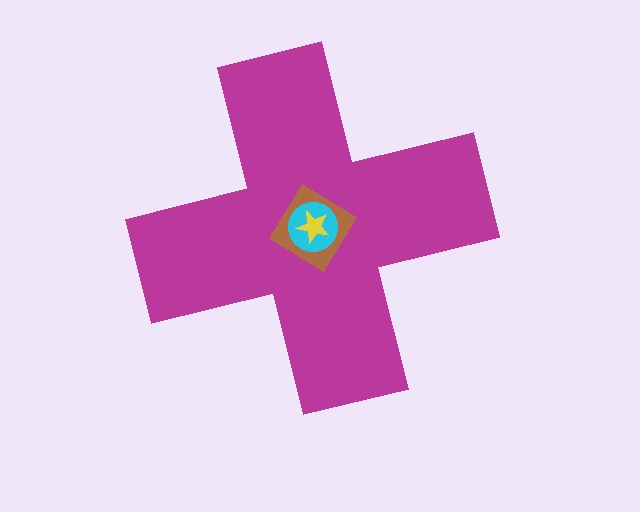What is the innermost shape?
The yellow star.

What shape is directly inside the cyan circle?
The yellow star.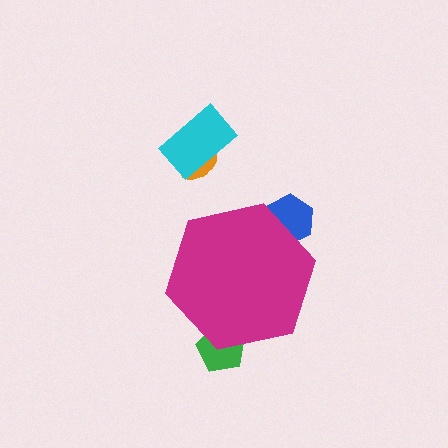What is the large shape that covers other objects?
A magenta hexagon.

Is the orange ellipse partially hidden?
No, the orange ellipse is fully visible.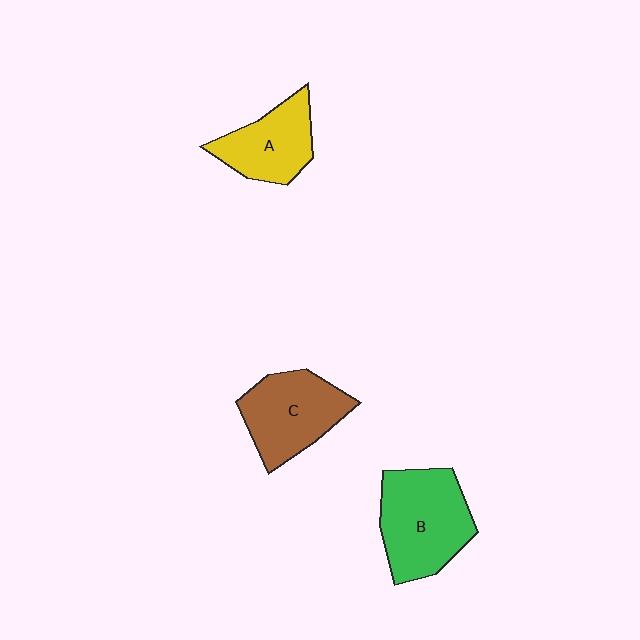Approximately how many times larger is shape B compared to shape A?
Approximately 1.4 times.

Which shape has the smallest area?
Shape A (yellow).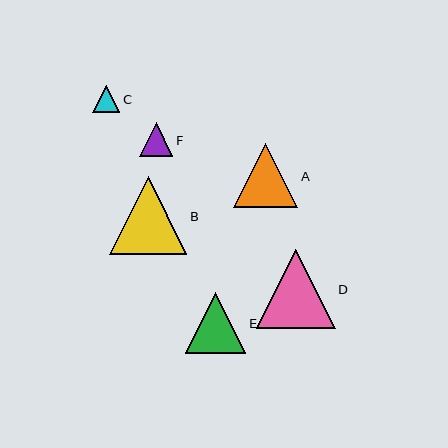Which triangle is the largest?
Triangle D is the largest with a size of approximately 79 pixels.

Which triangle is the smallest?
Triangle C is the smallest with a size of approximately 27 pixels.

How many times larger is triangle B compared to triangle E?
Triangle B is approximately 1.3 times the size of triangle E.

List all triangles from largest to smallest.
From largest to smallest: D, B, A, E, F, C.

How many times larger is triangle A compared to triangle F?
Triangle A is approximately 1.9 times the size of triangle F.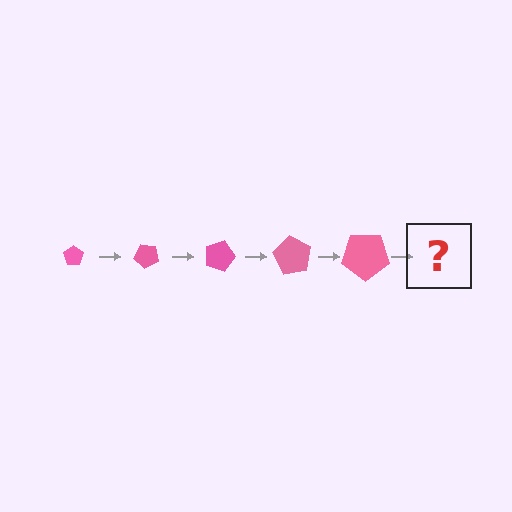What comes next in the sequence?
The next element should be a pentagon, larger than the previous one and rotated 225 degrees from the start.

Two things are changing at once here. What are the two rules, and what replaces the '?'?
The two rules are that the pentagon grows larger each step and it rotates 45 degrees each step. The '?' should be a pentagon, larger than the previous one and rotated 225 degrees from the start.